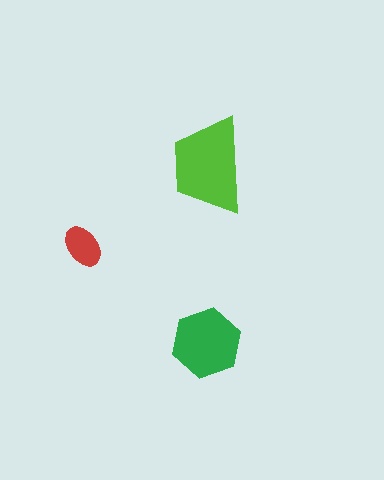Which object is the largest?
The lime trapezoid.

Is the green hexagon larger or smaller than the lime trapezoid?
Smaller.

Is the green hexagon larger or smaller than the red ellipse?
Larger.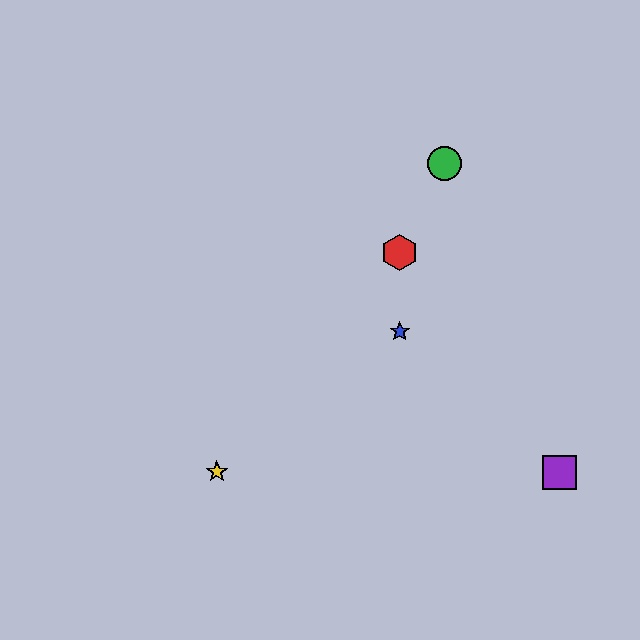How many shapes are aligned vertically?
2 shapes (the red hexagon, the blue star) are aligned vertically.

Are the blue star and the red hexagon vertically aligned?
Yes, both are at x≈400.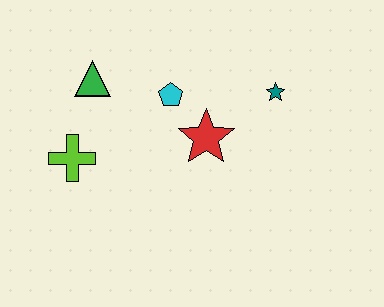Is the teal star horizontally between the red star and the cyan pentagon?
No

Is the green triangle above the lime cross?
Yes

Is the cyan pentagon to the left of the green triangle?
No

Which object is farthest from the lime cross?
The teal star is farthest from the lime cross.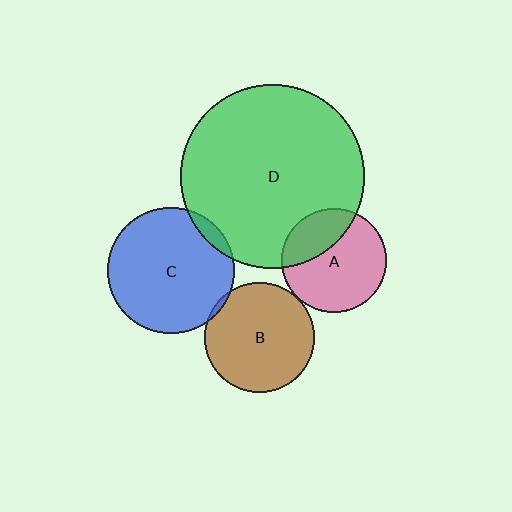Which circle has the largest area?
Circle D (green).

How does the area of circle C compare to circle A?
Approximately 1.5 times.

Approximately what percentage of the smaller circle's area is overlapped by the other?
Approximately 30%.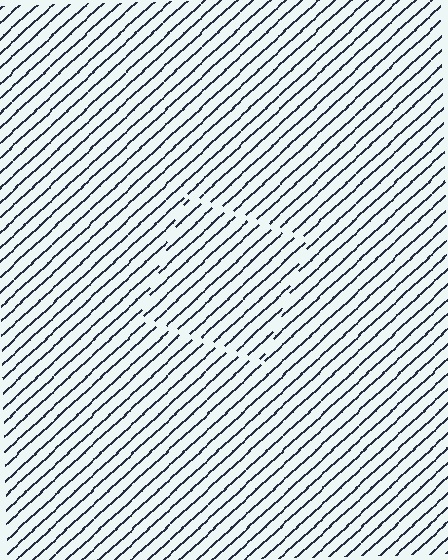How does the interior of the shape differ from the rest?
The interior of the shape contains the same grating, shifted by half a period — the contour is defined by the phase discontinuity where line-ends from the inner and outer gratings abut.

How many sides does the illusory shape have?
4 sides — the line-ends trace a square.